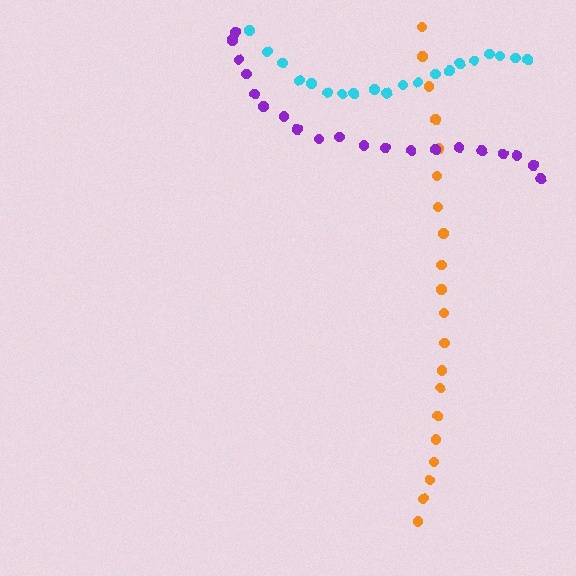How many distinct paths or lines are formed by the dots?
There are 3 distinct paths.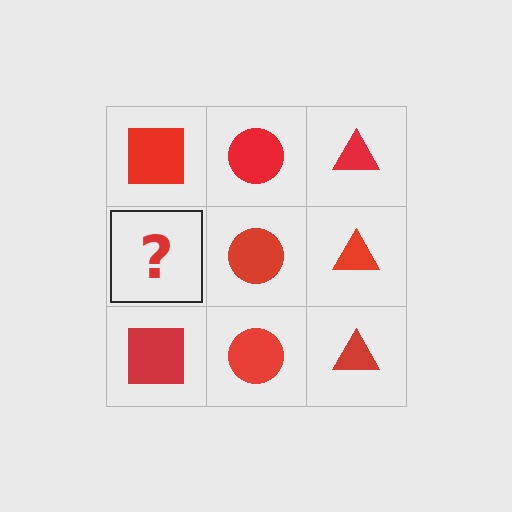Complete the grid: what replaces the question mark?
The question mark should be replaced with a red square.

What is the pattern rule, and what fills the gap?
The rule is that each column has a consistent shape. The gap should be filled with a red square.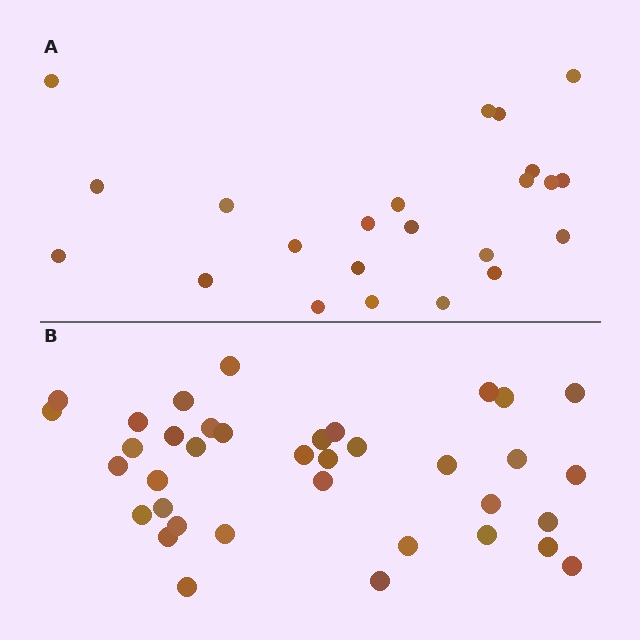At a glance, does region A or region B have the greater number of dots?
Region B (the bottom region) has more dots.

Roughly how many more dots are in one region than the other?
Region B has approximately 15 more dots than region A.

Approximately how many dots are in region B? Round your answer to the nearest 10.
About 40 dots. (The exact count is 37, which rounds to 40.)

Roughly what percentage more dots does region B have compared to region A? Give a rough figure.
About 60% more.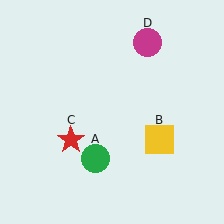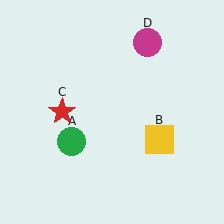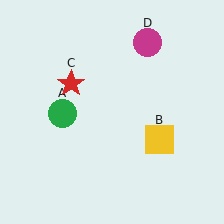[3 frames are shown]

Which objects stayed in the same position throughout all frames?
Yellow square (object B) and magenta circle (object D) remained stationary.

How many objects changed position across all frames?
2 objects changed position: green circle (object A), red star (object C).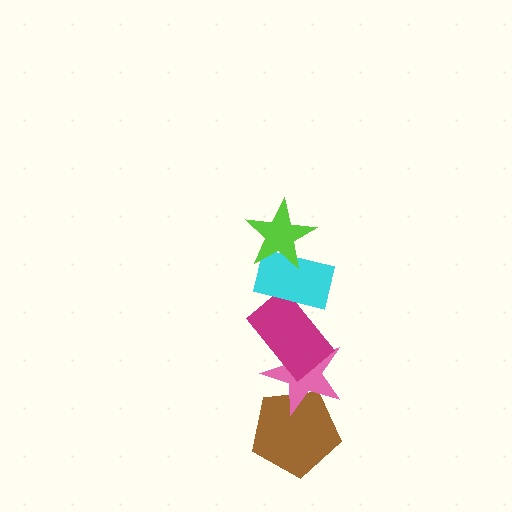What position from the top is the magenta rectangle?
The magenta rectangle is 3rd from the top.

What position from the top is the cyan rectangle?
The cyan rectangle is 2nd from the top.